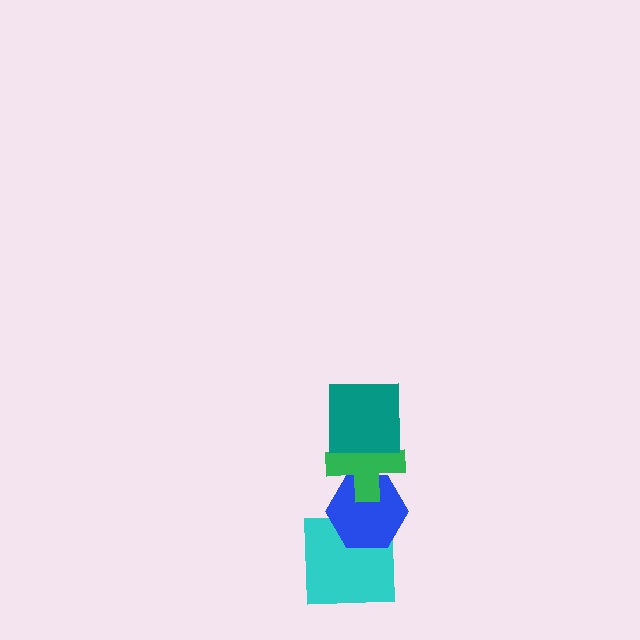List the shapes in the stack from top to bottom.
From top to bottom: the teal square, the green cross, the blue hexagon, the cyan square.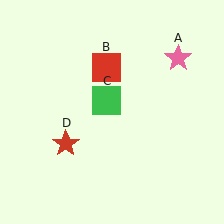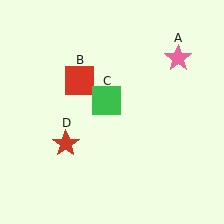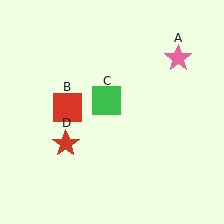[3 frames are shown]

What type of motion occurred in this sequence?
The red square (object B) rotated counterclockwise around the center of the scene.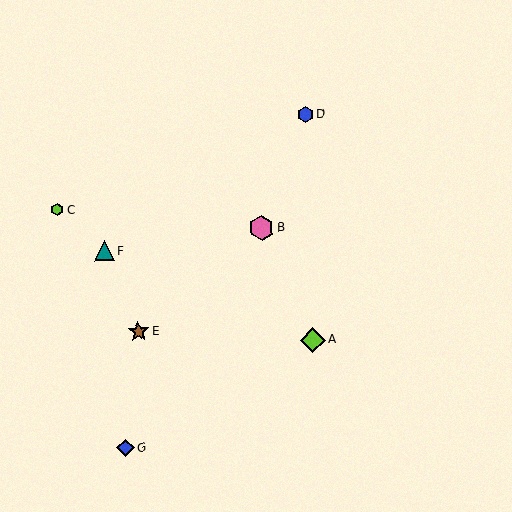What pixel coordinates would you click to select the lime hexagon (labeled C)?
Click at (57, 210) to select the lime hexagon C.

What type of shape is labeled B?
Shape B is a pink hexagon.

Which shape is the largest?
The pink hexagon (labeled B) is the largest.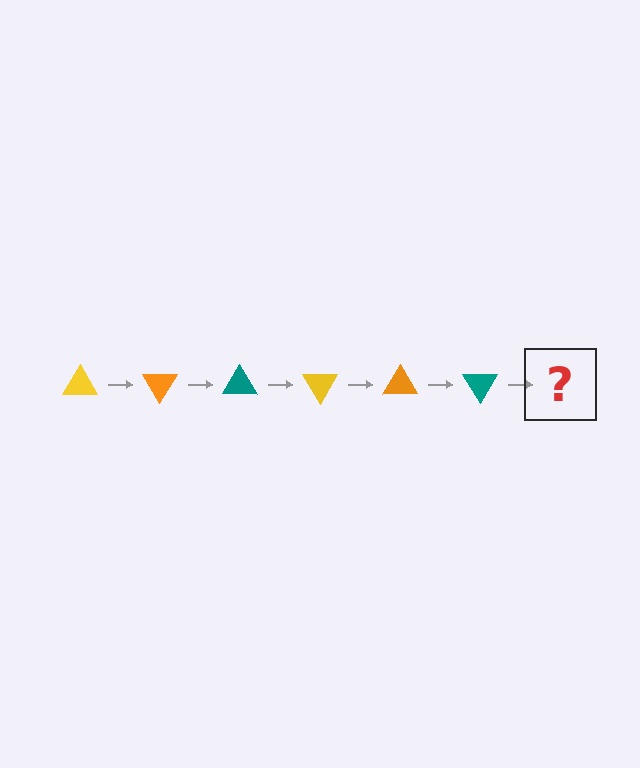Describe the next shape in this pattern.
It should be a yellow triangle, rotated 360 degrees from the start.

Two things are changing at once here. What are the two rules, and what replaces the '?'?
The two rules are that it rotates 60 degrees each step and the color cycles through yellow, orange, and teal. The '?' should be a yellow triangle, rotated 360 degrees from the start.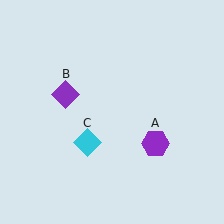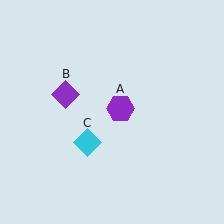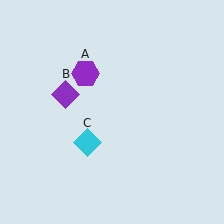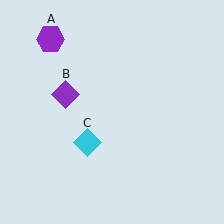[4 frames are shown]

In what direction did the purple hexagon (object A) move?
The purple hexagon (object A) moved up and to the left.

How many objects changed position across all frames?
1 object changed position: purple hexagon (object A).